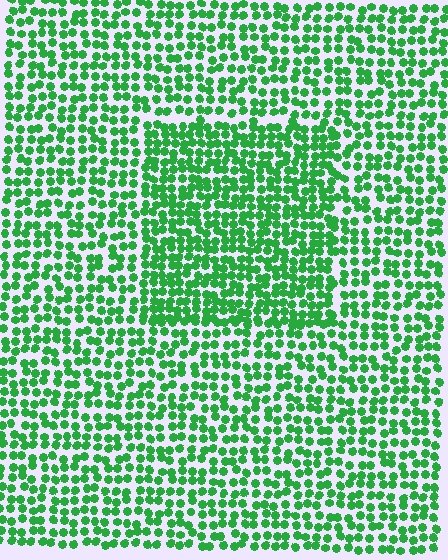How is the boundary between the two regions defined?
The boundary is defined by a change in element density (approximately 1.5x ratio). All elements are the same color, size, and shape.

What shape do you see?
I see a rectangle.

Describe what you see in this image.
The image contains small green elements arranged at two different densities. A rectangle-shaped region is visible where the elements are more densely packed than the surrounding area.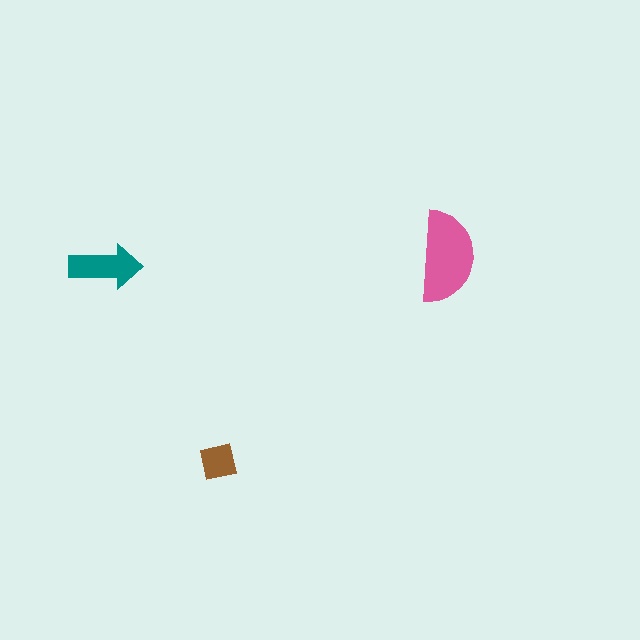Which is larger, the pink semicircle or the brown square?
The pink semicircle.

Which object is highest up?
The pink semicircle is topmost.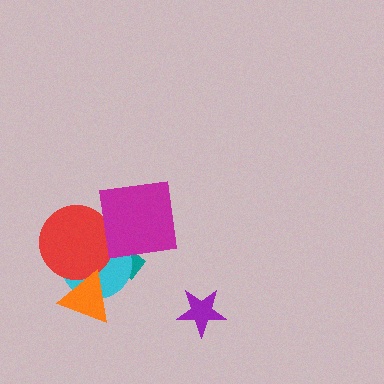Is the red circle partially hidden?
Yes, it is partially covered by another shape.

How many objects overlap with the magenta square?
2 objects overlap with the magenta square.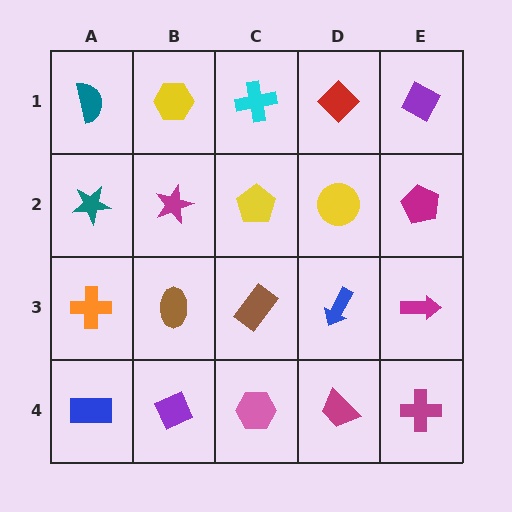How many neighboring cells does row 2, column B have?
4.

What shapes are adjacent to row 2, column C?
A cyan cross (row 1, column C), a brown rectangle (row 3, column C), a magenta star (row 2, column B), a yellow circle (row 2, column D).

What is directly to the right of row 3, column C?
A blue arrow.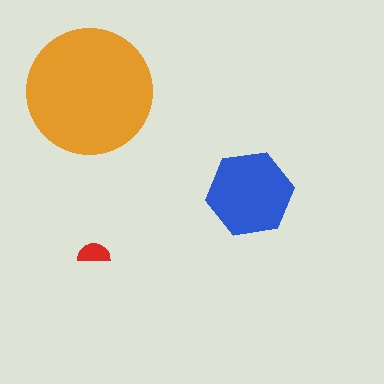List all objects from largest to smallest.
The orange circle, the blue hexagon, the red semicircle.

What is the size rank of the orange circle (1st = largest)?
1st.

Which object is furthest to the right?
The blue hexagon is rightmost.